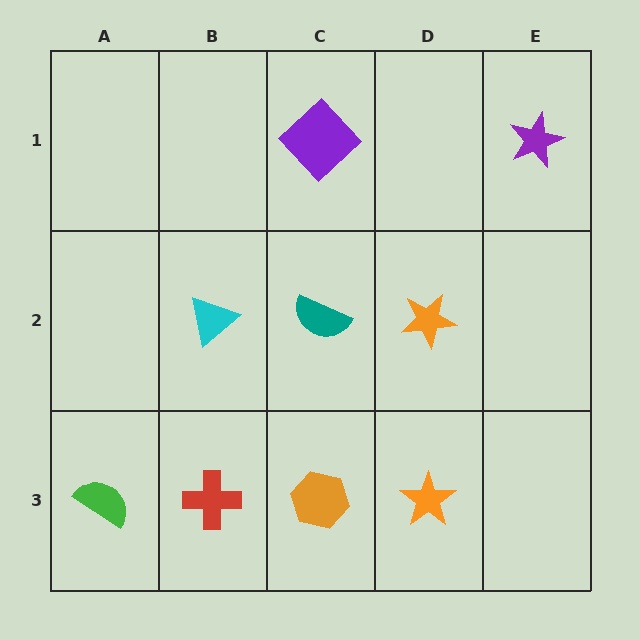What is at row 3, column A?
A green semicircle.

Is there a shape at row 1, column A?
No, that cell is empty.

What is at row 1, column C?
A purple diamond.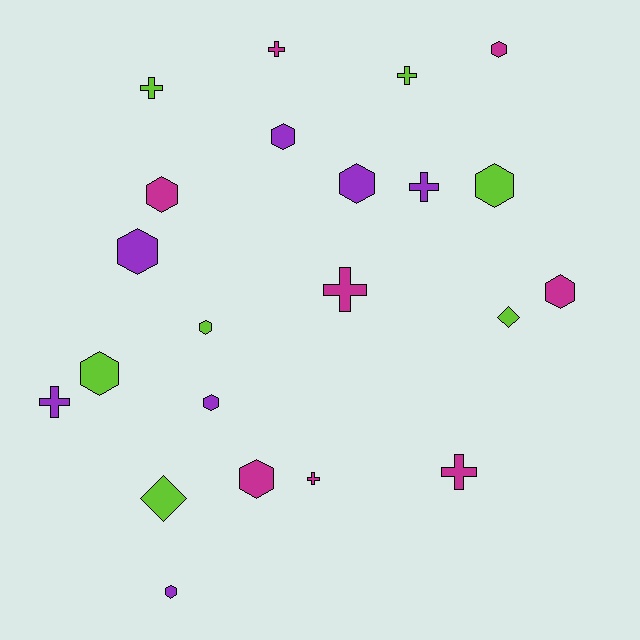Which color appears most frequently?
Magenta, with 8 objects.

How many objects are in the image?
There are 22 objects.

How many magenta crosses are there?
There are 4 magenta crosses.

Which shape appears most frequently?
Hexagon, with 12 objects.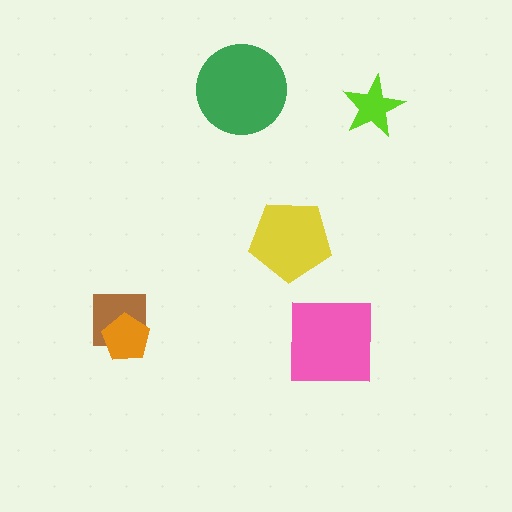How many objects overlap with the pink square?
0 objects overlap with the pink square.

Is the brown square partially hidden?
Yes, it is partially covered by another shape.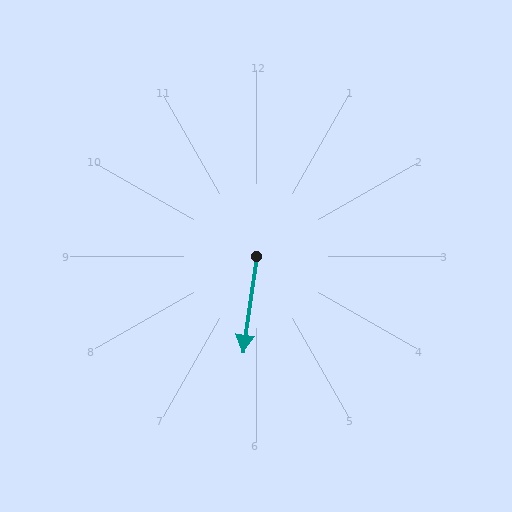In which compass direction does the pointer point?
South.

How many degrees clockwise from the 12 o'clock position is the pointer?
Approximately 188 degrees.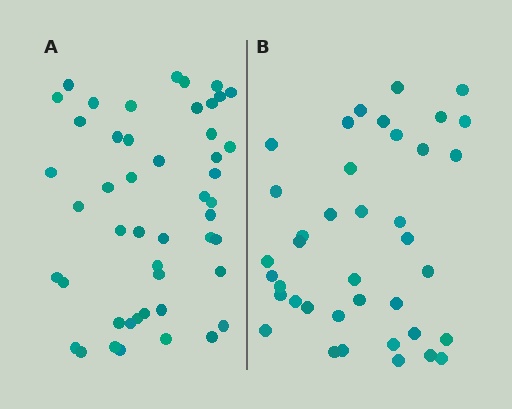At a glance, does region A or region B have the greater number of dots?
Region A (the left region) has more dots.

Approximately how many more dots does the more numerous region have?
Region A has roughly 8 or so more dots than region B.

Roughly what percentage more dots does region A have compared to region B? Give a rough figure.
About 25% more.